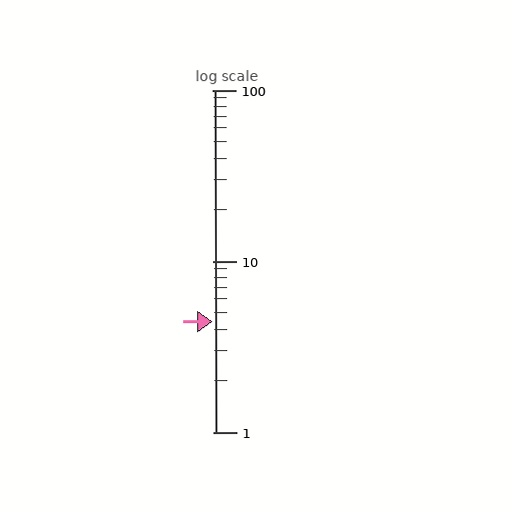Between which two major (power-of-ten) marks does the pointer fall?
The pointer is between 1 and 10.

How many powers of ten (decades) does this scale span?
The scale spans 2 decades, from 1 to 100.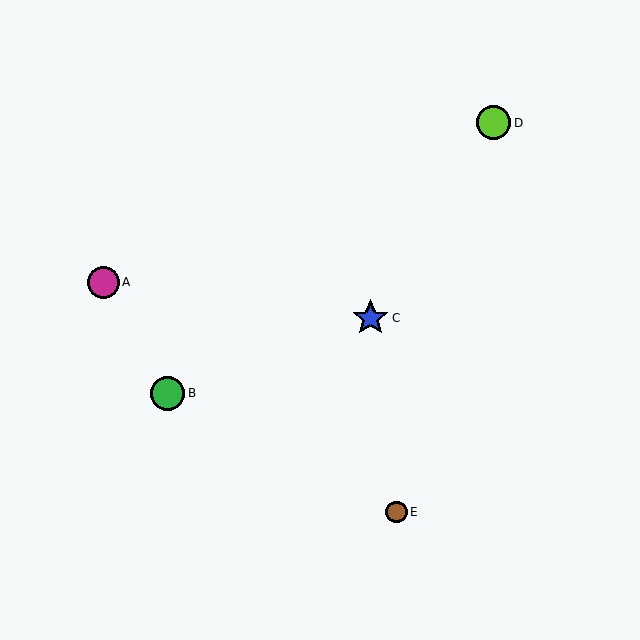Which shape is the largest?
The blue star (labeled C) is the largest.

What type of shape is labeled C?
Shape C is a blue star.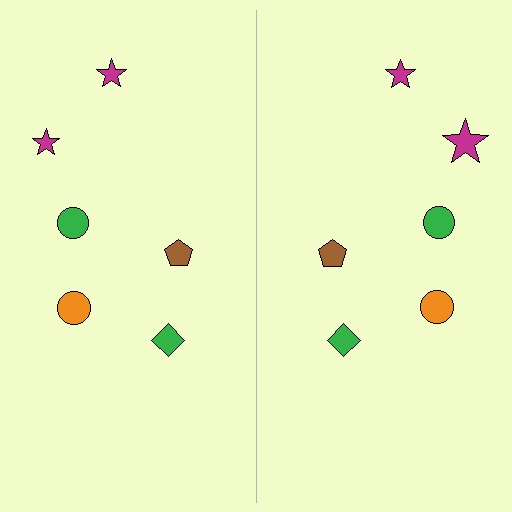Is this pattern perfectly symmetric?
No, the pattern is not perfectly symmetric. The magenta star on the right side has a different size than its mirror counterpart.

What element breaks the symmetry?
The magenta star on the right side has a different size than its mirror counterpart.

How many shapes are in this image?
There are 12 shapes in this image.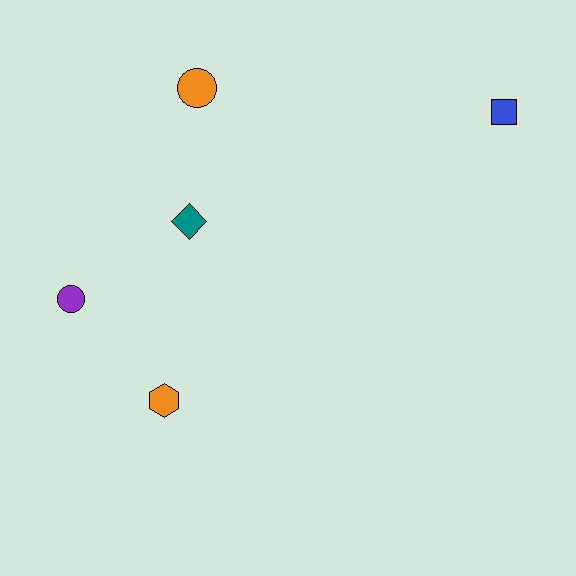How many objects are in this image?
There are 5 objects.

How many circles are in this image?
There are 2 circles.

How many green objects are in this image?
There are no green objects.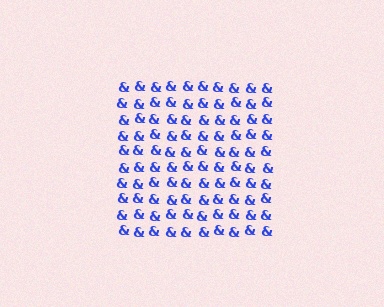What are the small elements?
The small elements are ampersands.